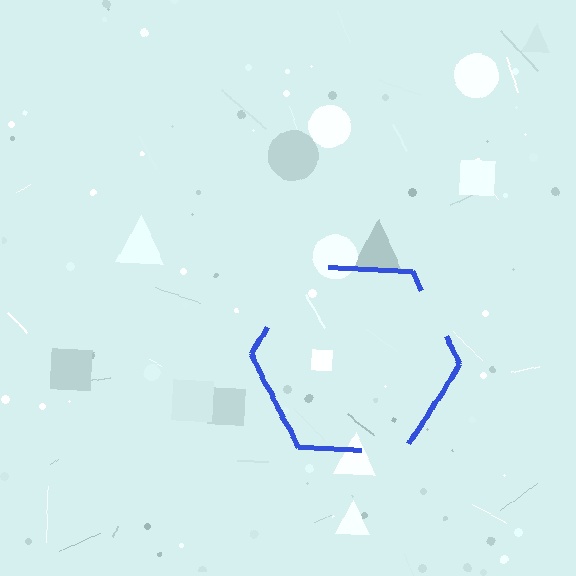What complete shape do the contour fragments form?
The contour fragments form a hexagon.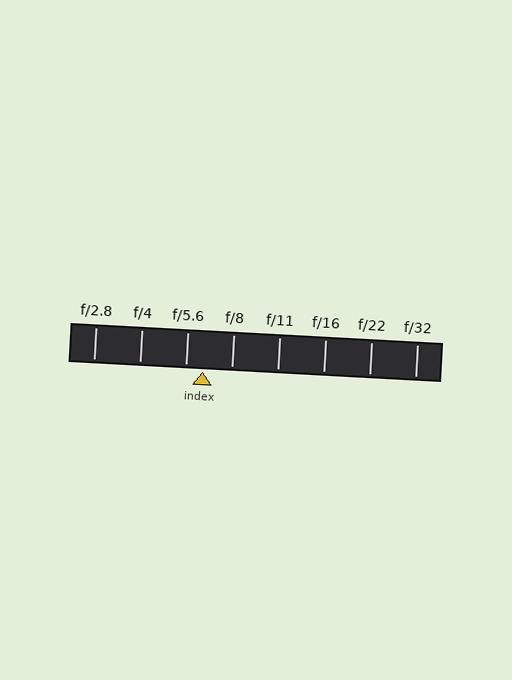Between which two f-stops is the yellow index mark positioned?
The index mark is between f/5.6 and f/8.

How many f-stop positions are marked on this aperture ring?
There are 8 f-stop positions marked.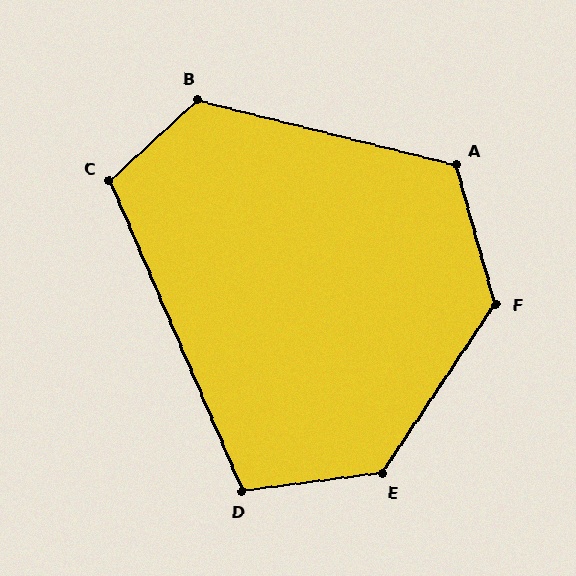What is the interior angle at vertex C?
Approximately 109 degrees (obtuse).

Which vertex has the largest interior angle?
E, at approximately 131 degrees.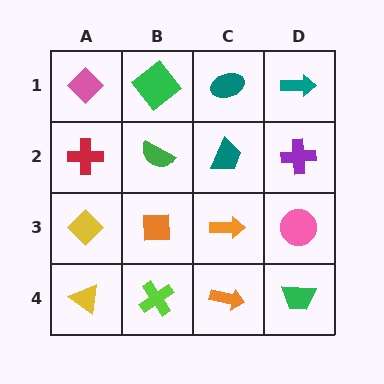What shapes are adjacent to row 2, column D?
A teal arrow (row 1, column D), a pink circle (row 3, column D), a teal trapezoid (row 2, column C).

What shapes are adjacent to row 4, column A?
A yellow diamond (row 3, column A), a lime cross (row 4, column B).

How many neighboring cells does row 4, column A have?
2.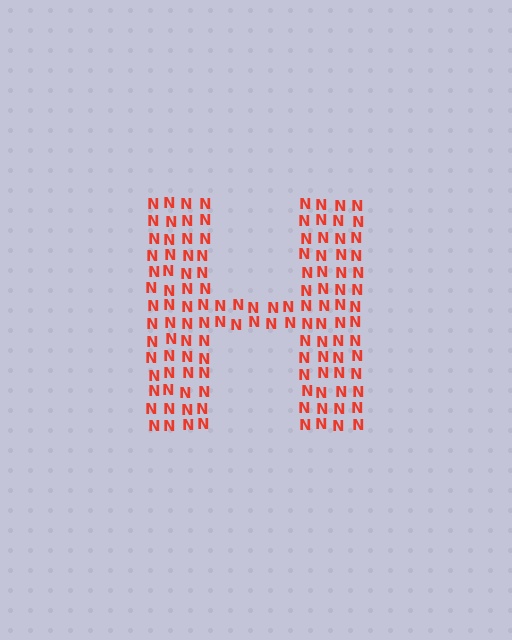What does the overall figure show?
The overall figure shows the letter H.